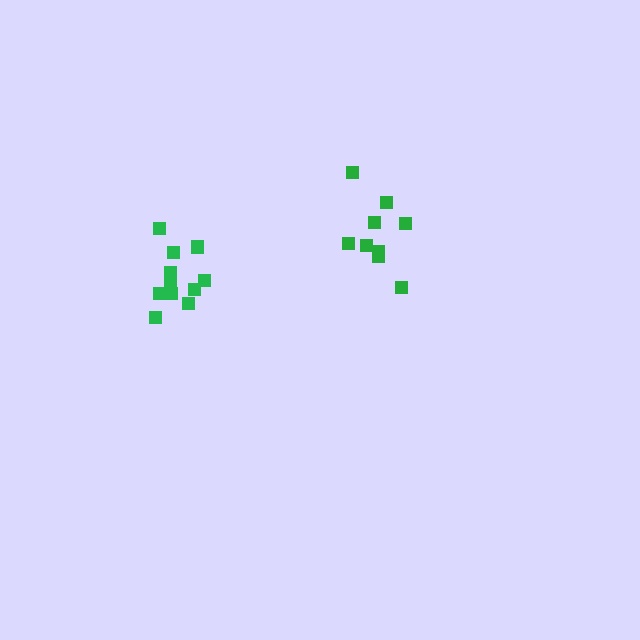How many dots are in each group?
Group 1: 9 dots, Group 2: 11 dots (20 total).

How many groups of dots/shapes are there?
There are 2 groups.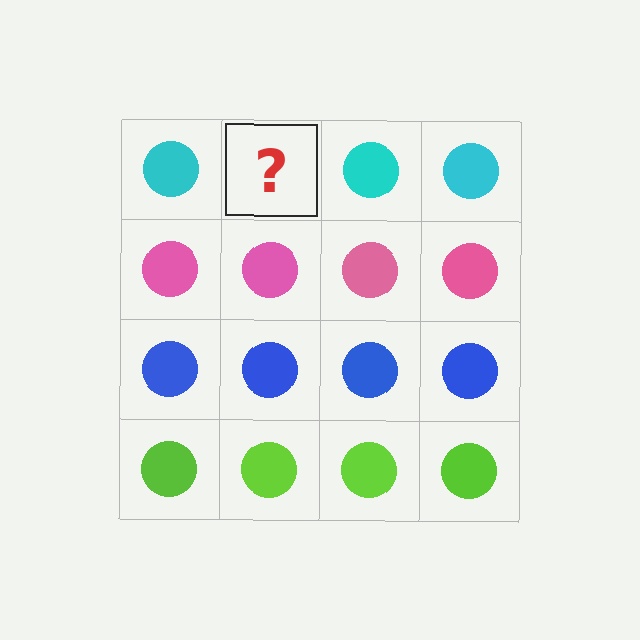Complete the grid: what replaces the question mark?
The question mark should be replaced with a cyan circle.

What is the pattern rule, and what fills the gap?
The rule is that each row has a consistent color. The gap should be filled with a cyan circle.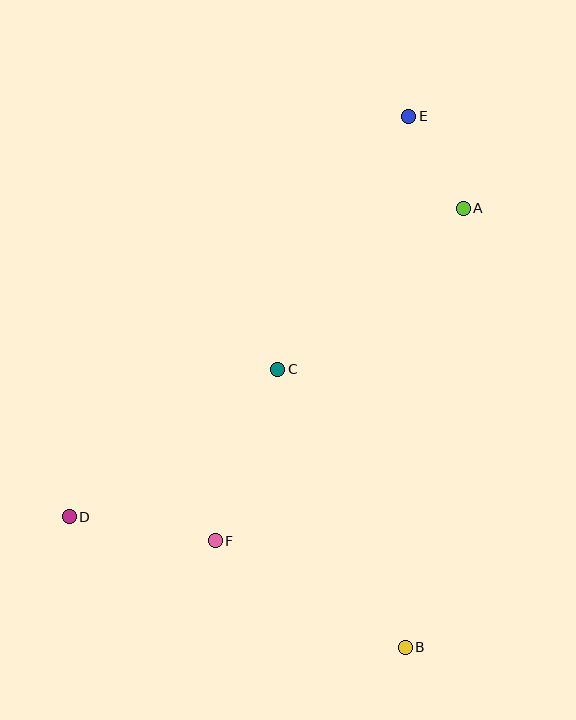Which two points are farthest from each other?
Points B and E are farthest from each other.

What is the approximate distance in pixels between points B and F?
The distance between B and F is approximately 218 pixels.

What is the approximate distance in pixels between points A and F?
The distance between A and F is approximately 415 pixels.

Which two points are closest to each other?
Points A and E are closest to each other.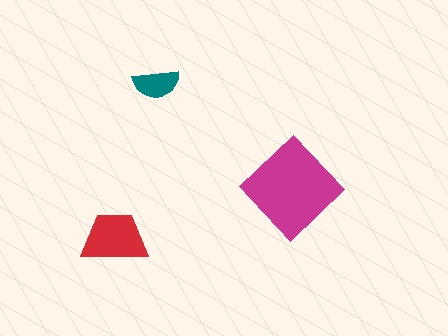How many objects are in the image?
There are 3 objects in the image.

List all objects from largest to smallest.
The magenta diamond, the red trapezoid, the teal semicircle.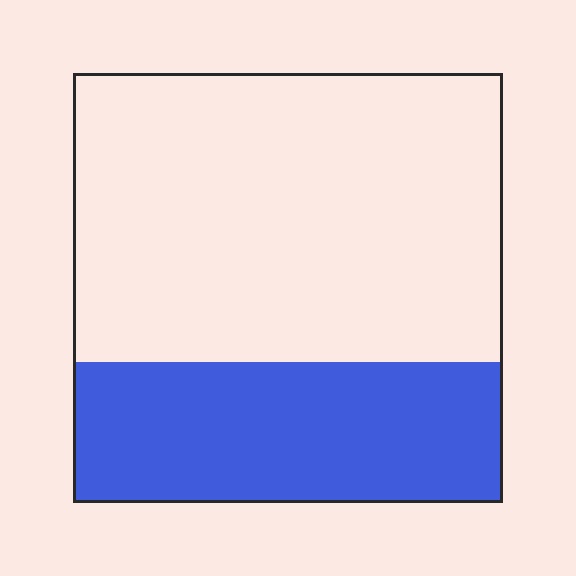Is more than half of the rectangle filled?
No.